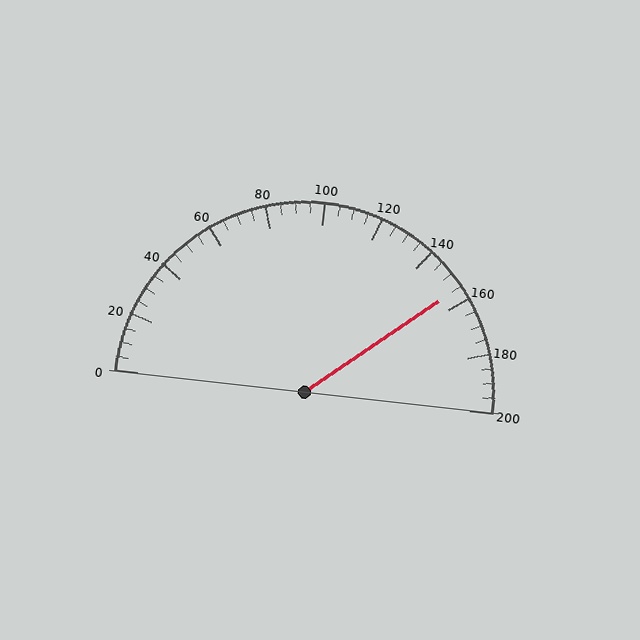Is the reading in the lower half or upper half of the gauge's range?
The reading is in the upper half of the range (0 to 200).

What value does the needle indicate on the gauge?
The needle indicates approximately 155.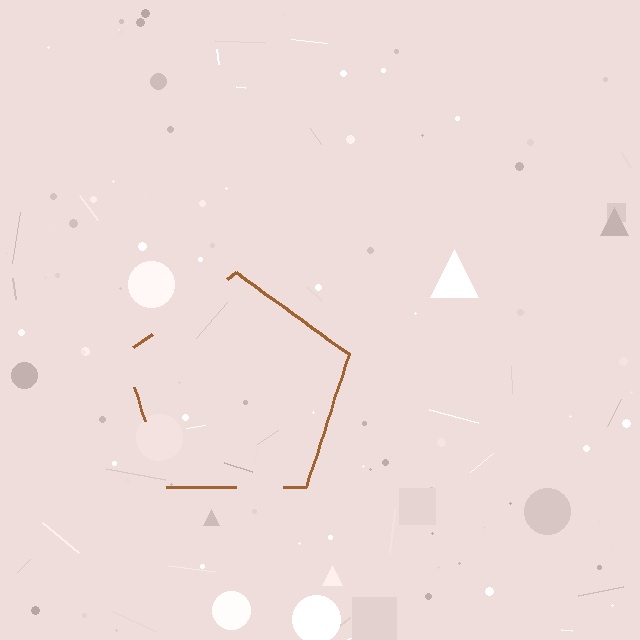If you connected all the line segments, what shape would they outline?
They would outline a pentagon.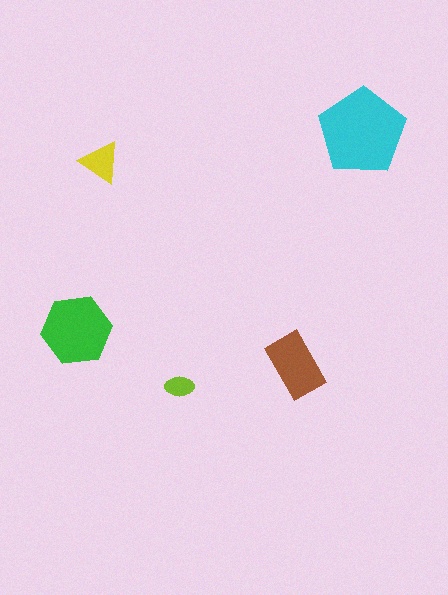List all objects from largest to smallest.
The cyan pentagon, the green hexagon, the brown rectangle, the yellow triangle, the lime ellipse.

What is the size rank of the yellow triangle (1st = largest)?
4th.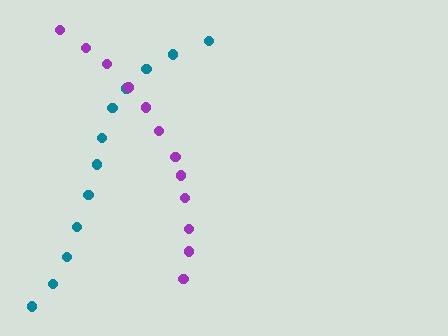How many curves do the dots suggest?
There are 2 distinct paths.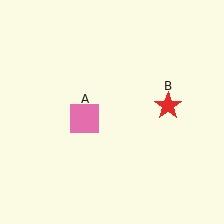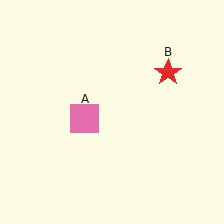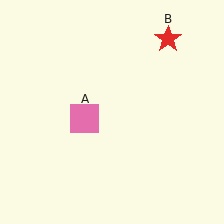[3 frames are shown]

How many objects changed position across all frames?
1 object changed position: red star (object B).